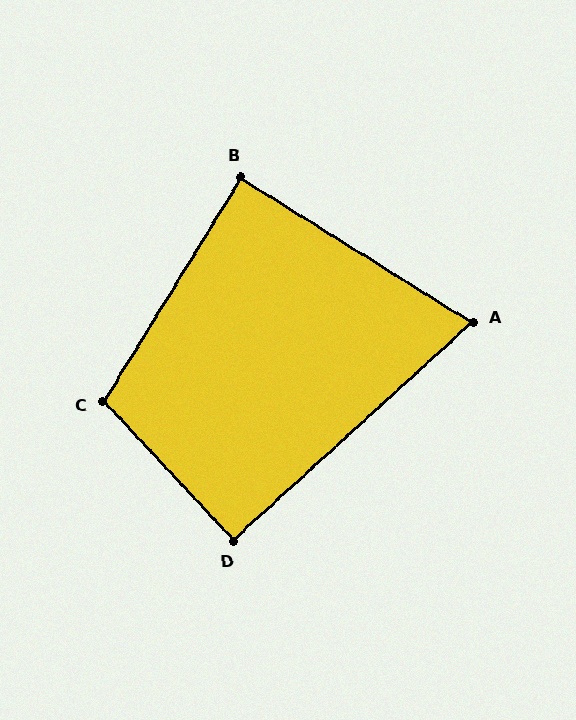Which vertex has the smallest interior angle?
A, at approximately 74 degrees.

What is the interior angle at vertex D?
Approximately 91 degrees (approximately right).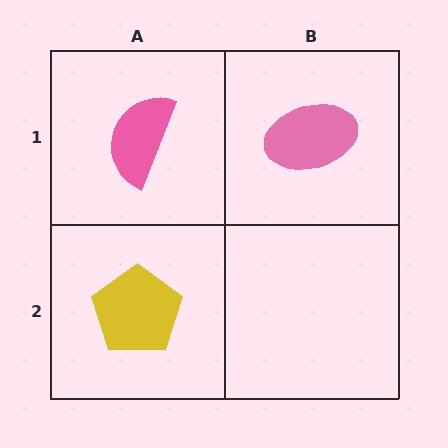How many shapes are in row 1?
2 shapes.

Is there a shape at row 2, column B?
No, that cell is empty.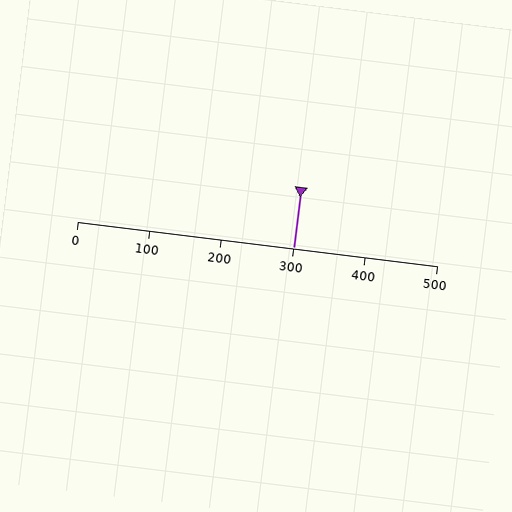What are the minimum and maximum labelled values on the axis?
The axis runs from 0 to 500.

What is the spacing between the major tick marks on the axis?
The major ticks are spaced 100 apart.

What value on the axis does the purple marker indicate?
The marker indicates approximately 300.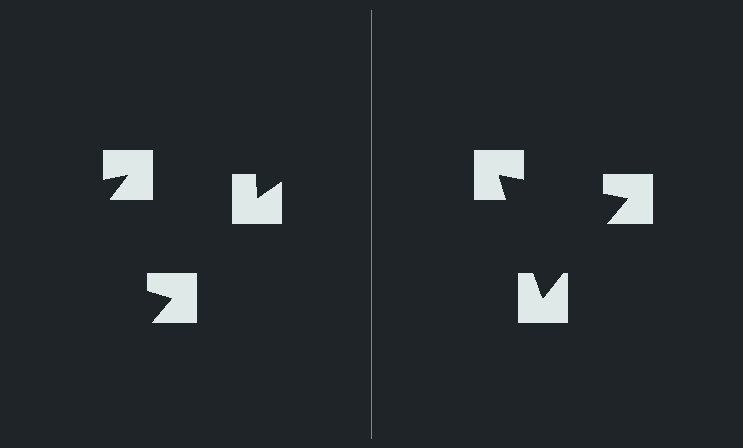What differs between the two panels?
The notched squares are positioned identically on both sides; only the wedge orientations differ. On the right they align to a triangle; on the left they are misaligned.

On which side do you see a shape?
An illusory triangle appears on the right side. On the left side the wedge cuts are rotated, so no coherent shape forms.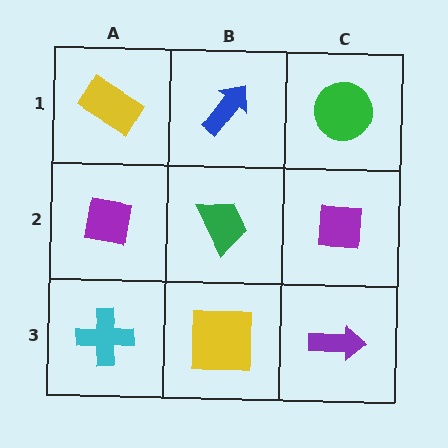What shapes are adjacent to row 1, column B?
A green trapezoid (row 2, column B), a yellow rectangle (row 1, column A), a green circle (row 1, column C).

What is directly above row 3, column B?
A green trapezoid.